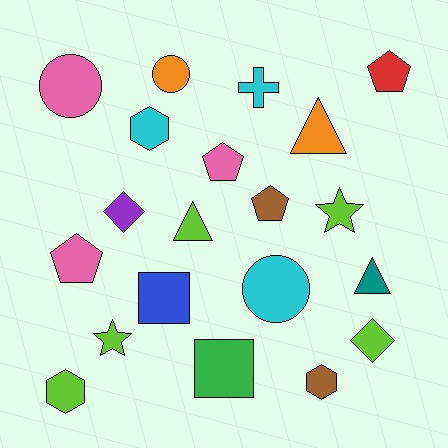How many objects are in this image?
There are 20 objects.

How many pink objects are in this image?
There are 3 pink objects.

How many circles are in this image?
There are 3 circles.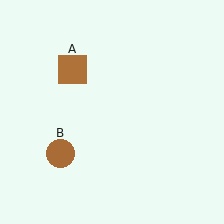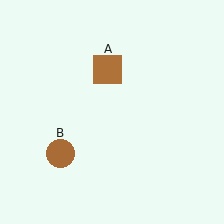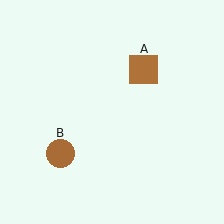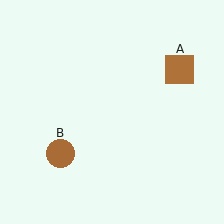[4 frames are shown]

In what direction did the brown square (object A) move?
The brown square (object A) moved right.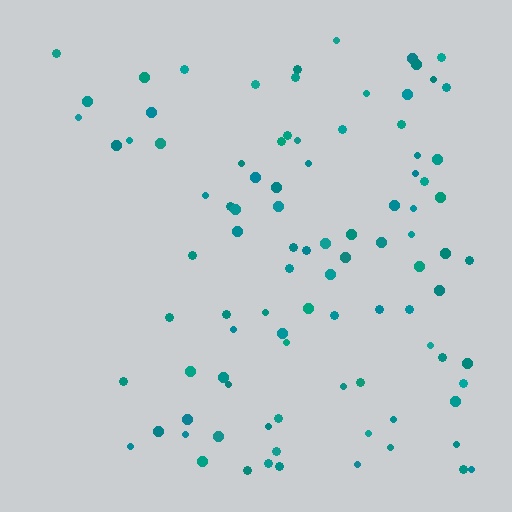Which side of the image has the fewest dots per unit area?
The left.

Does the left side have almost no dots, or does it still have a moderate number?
Still a moderate number, just noticeably fewer than the right.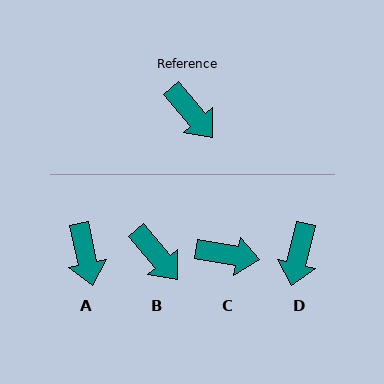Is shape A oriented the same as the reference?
No, it is off by about 28 degrees.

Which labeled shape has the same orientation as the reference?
B.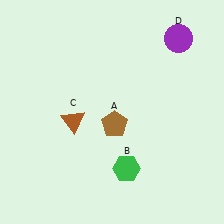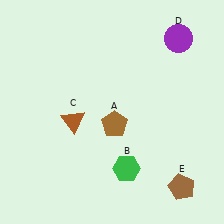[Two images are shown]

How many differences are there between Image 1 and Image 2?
There is 1 difference between the two images.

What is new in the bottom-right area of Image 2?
A brown pentagon (E) was added in the bottom-right area of Image 2.